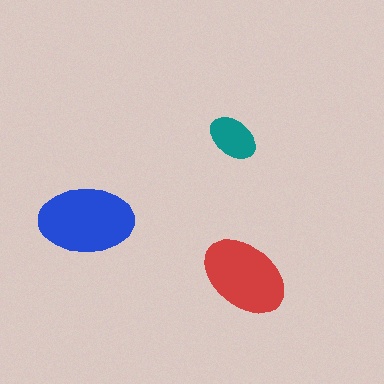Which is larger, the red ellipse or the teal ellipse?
The red one.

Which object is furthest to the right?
The red ellipse is rightmost.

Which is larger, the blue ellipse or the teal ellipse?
The blue one.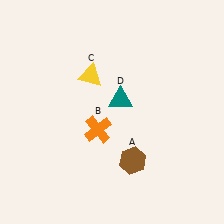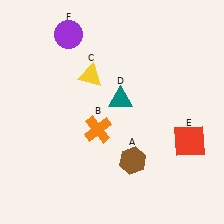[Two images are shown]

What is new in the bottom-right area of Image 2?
A red square (E) was added in the bottom-right area of Image 2.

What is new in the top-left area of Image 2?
A purple circle (F) was added in the top-left area of Image 2.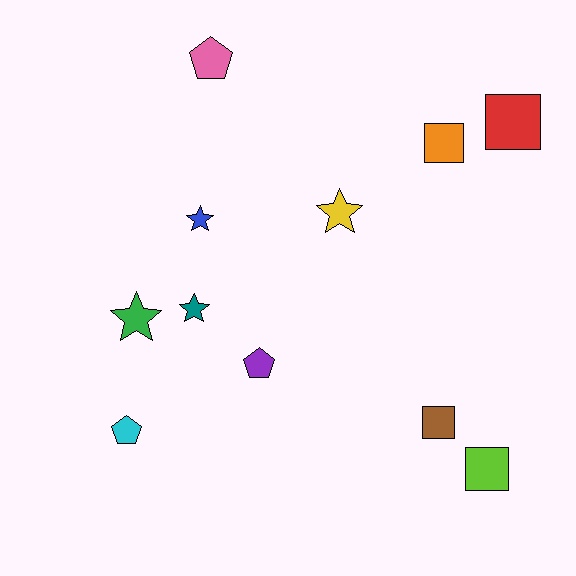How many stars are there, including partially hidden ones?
There are 4 stars.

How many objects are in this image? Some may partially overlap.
There are 11 objects.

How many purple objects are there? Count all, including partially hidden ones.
There is 1 purple object.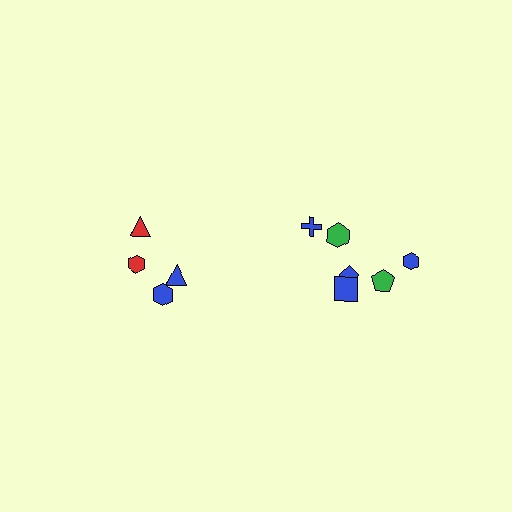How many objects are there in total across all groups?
There are 10 objects.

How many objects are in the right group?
There are 6 objects.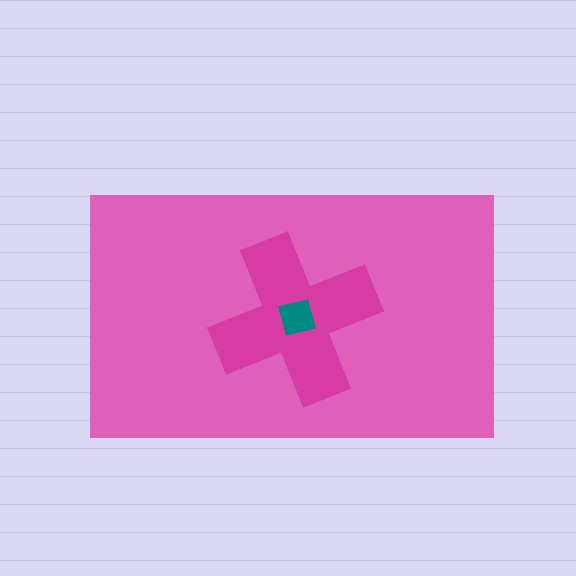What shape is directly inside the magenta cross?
The teal square.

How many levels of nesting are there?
3.